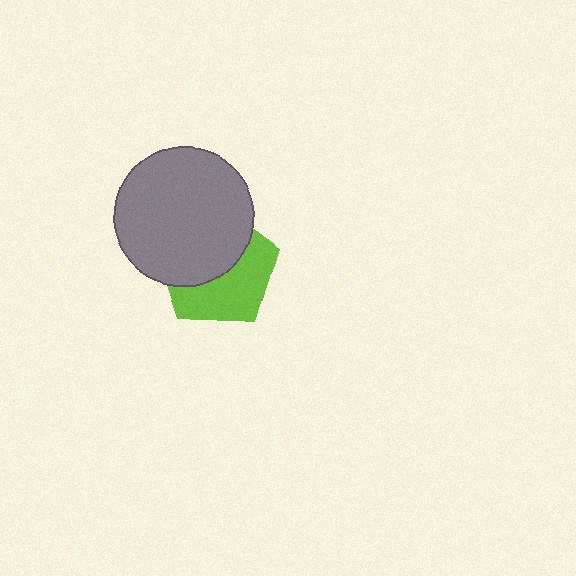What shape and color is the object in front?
The object in front is a gray circle.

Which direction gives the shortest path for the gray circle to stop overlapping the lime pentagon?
Moving toward the upper-left gives the shortest separation.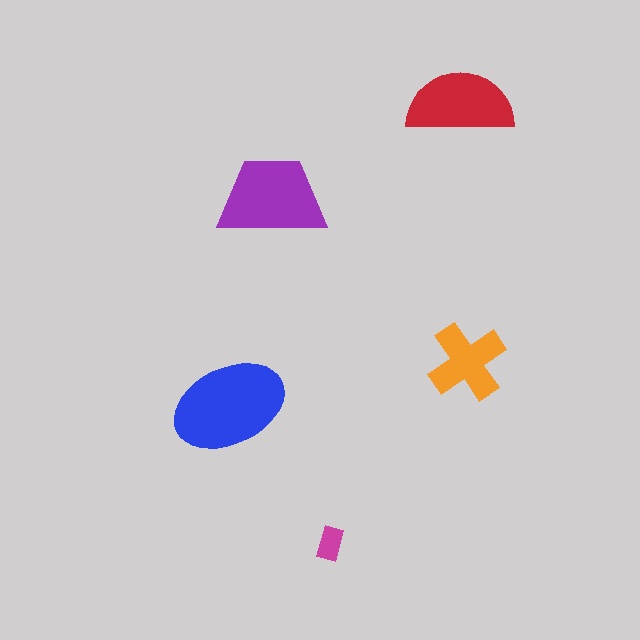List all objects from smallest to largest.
The magenta rectangle, the orange cross, the red semicircle, the purple trapezoid, the blue ellipse.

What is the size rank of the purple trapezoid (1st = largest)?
2nd.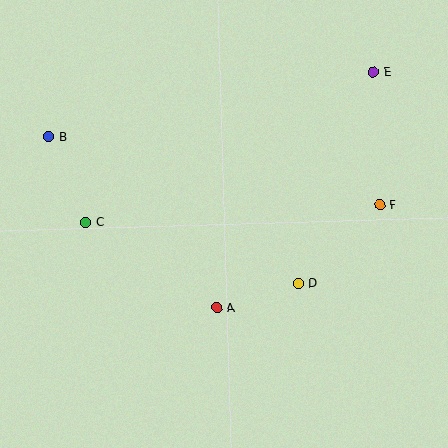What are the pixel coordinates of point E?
Point E is at (373, 72).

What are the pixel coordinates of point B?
Point B is at (49, 137).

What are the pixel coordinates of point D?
Point D is at (298, 283).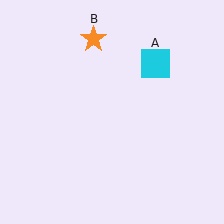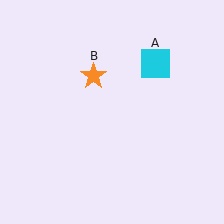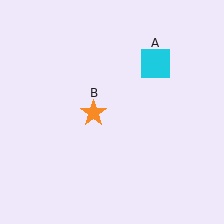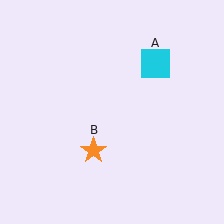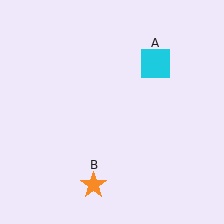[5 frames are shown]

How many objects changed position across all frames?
1 object changed position: orange star (object B).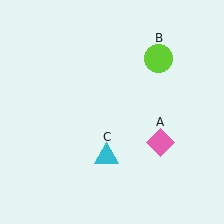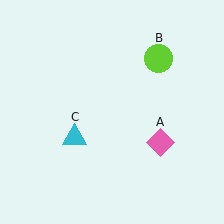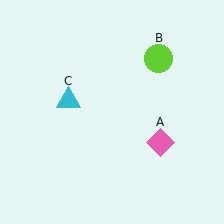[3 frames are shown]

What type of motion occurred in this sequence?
The cyan triangle (object C) rotated clockwise around the center of the scene.